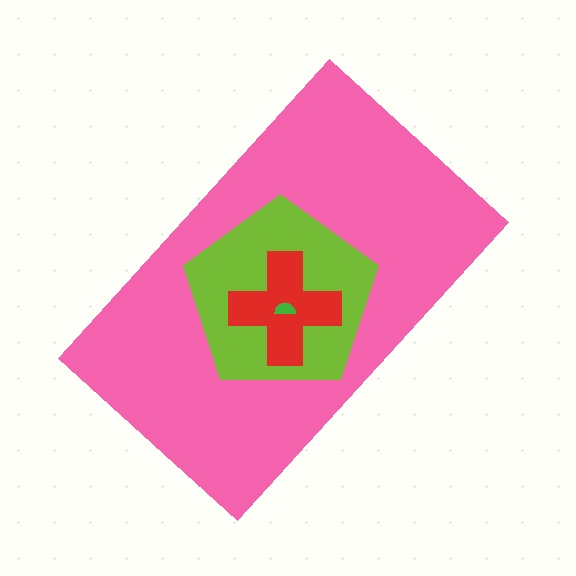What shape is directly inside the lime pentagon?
The red cross.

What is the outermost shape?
The pink rectangle.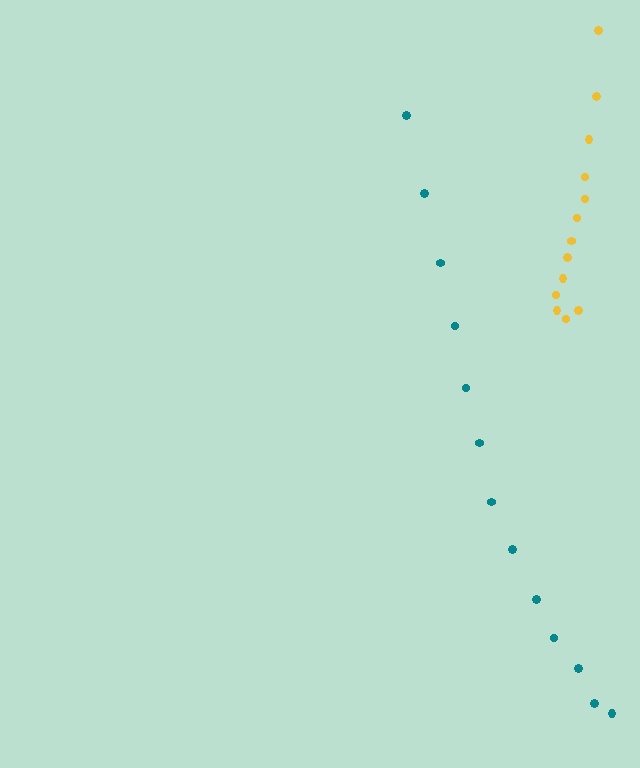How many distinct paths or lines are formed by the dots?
There are 2 distinct paths.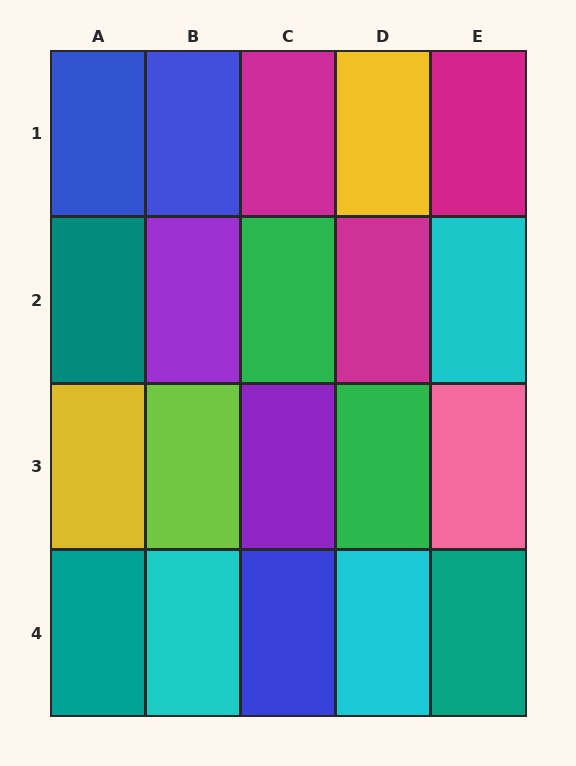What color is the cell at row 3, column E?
Pink.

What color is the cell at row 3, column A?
Yellow.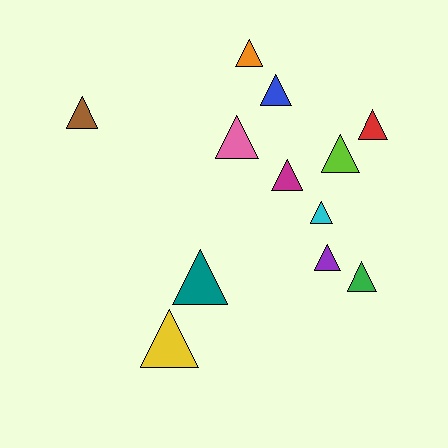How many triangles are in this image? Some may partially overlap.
There are 12 triangles.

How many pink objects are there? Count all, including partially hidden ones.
There is 1 pink object.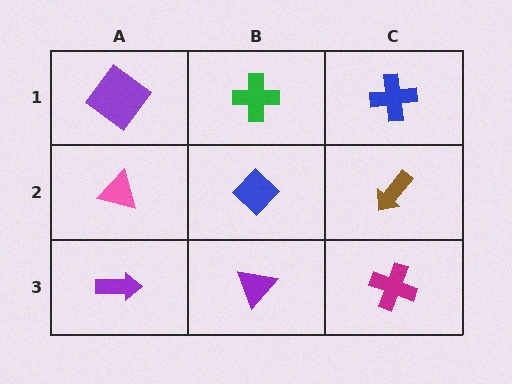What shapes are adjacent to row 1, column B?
A blue diamond (row 2, column B), a purple diamond (row 1, column A), a blue cross (row 1, column C).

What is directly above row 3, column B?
A blue diamond.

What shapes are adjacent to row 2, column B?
A green cross (row 1, column B), a purple triangle (row 3, column B), a pink triangle (row 2, column A), a brown arrow (row 2, column C).